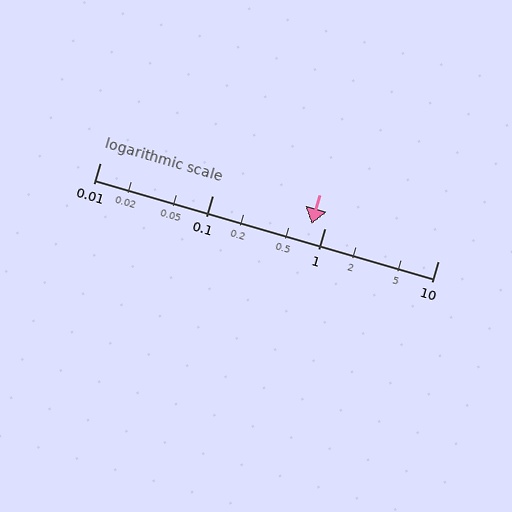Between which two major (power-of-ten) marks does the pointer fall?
The pointer is between 0.1 and 1.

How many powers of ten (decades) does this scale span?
The scale spans 3 decades, from 0.01 to 10.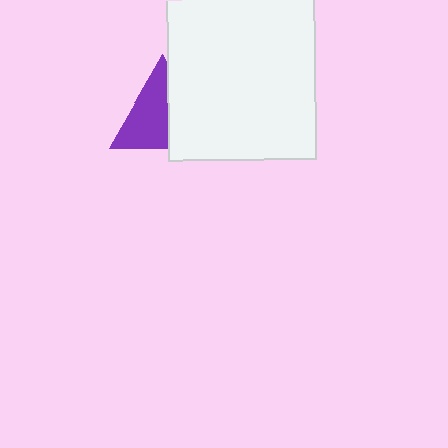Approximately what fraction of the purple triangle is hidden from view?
Roughly 41% of the purple triangle is hidden behind the white rectangle.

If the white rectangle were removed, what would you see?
You would see the complete purple triangle.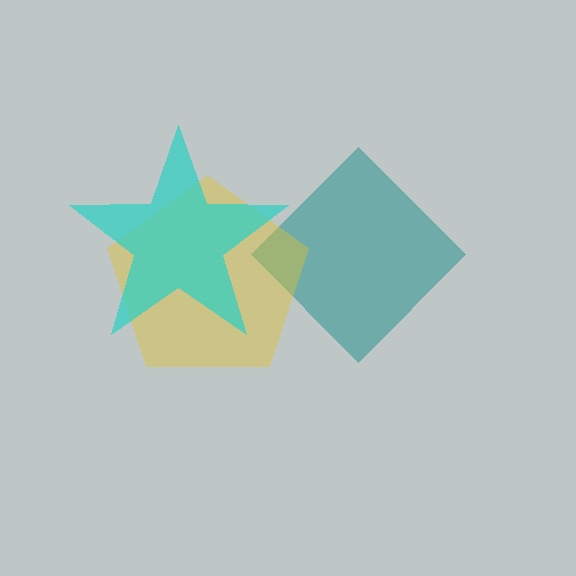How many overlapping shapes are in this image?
There are 3 overlapping shapes in the image.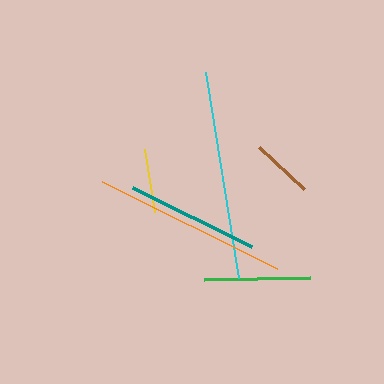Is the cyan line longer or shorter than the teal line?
The cyan line is longer than the teal line.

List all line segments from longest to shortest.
From longest to shortest: cyan, orange, teal, green, yellow, brown.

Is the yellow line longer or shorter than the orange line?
The orange line is longer than the yellow line.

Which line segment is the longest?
The cyan line is the longest at approximately 209 pixels.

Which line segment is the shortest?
The brown line is the shortest at approximately 62 pixels.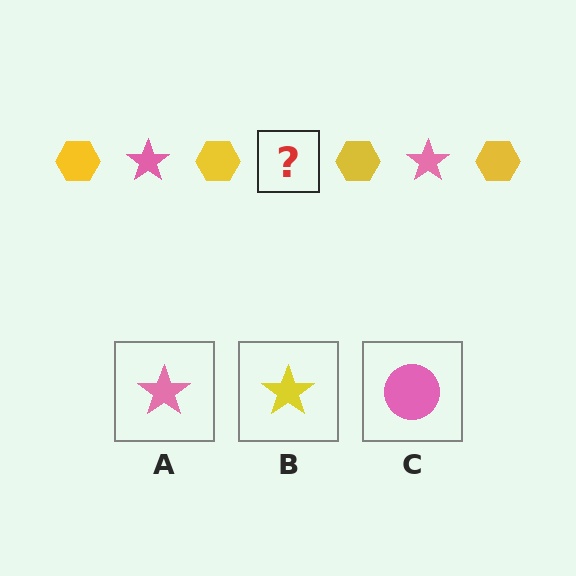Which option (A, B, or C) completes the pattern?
A.